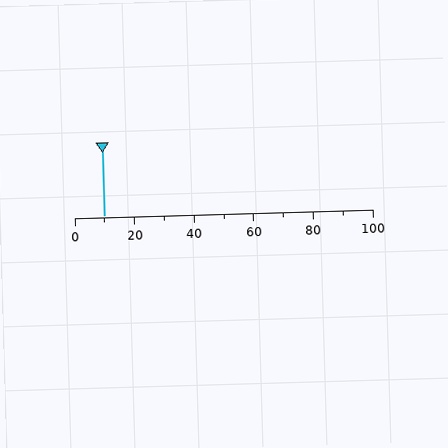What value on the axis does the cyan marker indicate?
The marker indicates approximately 10.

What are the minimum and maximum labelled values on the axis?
The axis runs from 0 to 100.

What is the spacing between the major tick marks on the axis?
The major ticks are spaced 20 apart.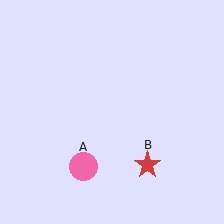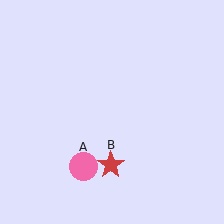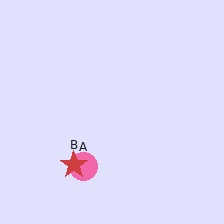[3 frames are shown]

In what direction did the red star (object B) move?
The red star (object B) moved left.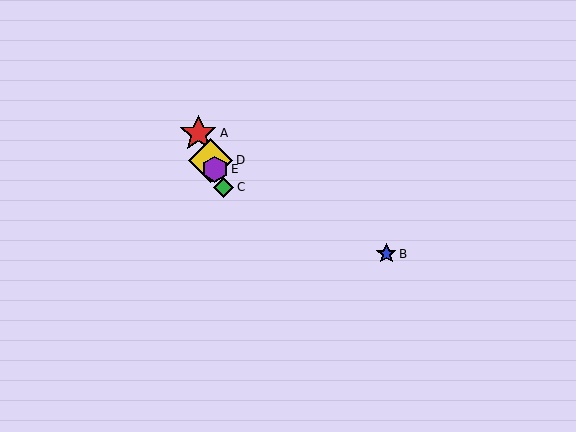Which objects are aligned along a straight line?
Objects A, C, D, E are aligned along a straight line.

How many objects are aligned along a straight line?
4 objects (A, C, D, E) are aligned along a straight line.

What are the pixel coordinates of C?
Object C is at (223, 187).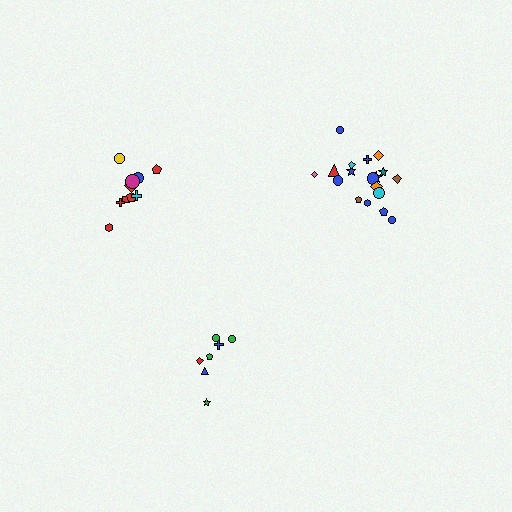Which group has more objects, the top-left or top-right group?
The top-right group.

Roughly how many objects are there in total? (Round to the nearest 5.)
Roughly 35 objects in total.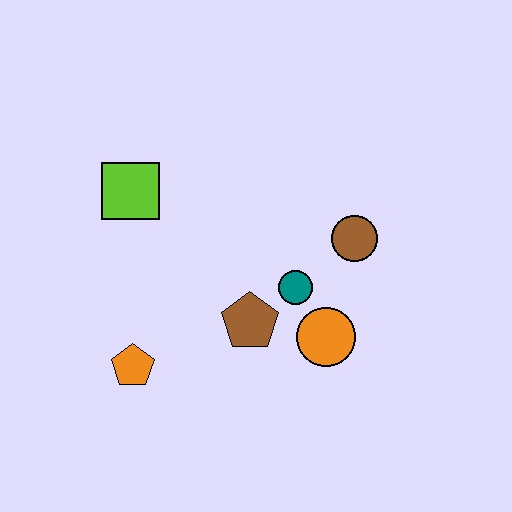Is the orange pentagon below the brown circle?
Yes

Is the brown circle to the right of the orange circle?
Yes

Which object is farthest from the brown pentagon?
The lime square is farthest from the brown pentagon.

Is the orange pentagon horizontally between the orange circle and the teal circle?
No